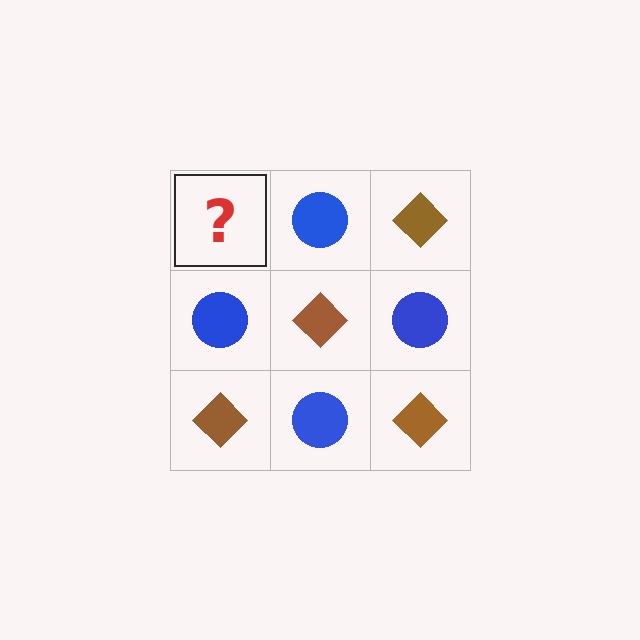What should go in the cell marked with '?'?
The missing cell should contain a brown diamond.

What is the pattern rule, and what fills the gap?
The rule is that it alternates brown diamond and blue circle in a checkerboard pattern. The gap should be filled with a brown diamond.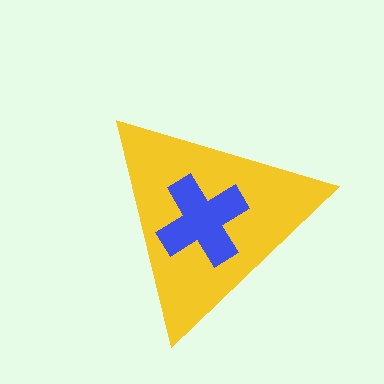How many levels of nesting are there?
2.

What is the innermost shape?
The blue cross.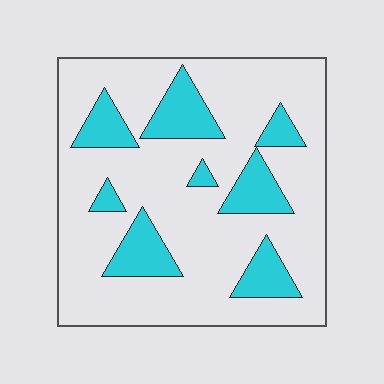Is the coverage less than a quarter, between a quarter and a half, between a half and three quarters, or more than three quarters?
Less than a quarter.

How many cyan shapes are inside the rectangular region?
8.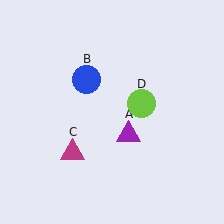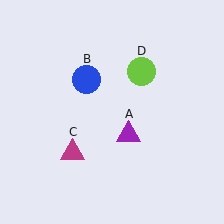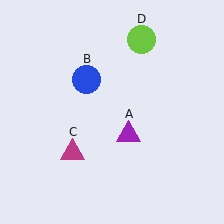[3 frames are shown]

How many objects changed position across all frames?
1 object changed position: lime circle (object D).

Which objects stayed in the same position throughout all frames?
Purple triangle (object A) and blue circle (object B) and magenta triangle (object C) remained stationary.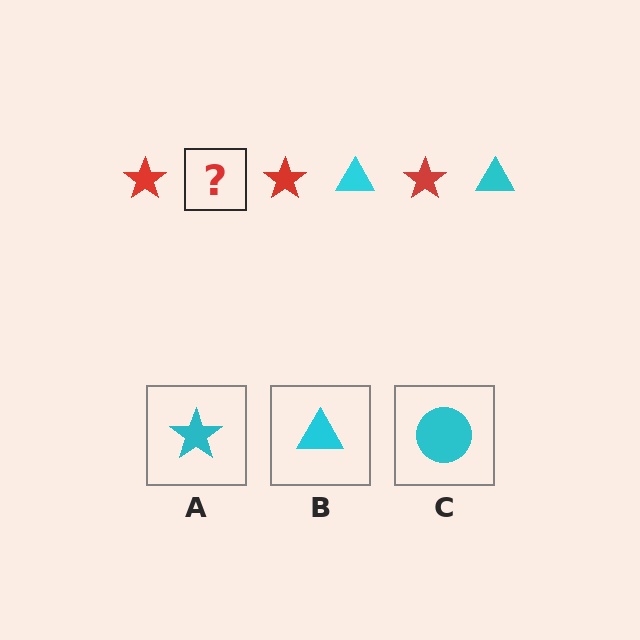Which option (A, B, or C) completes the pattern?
B.